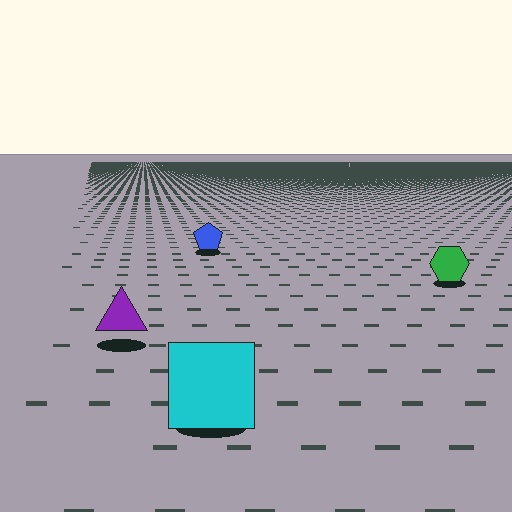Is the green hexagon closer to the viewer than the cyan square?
No. The cyan square is closer — you can tell from the texture gradient: the ground texture is coarser near it.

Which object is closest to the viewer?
The cyan square is closest. The texture marks near it are larger and more spread out.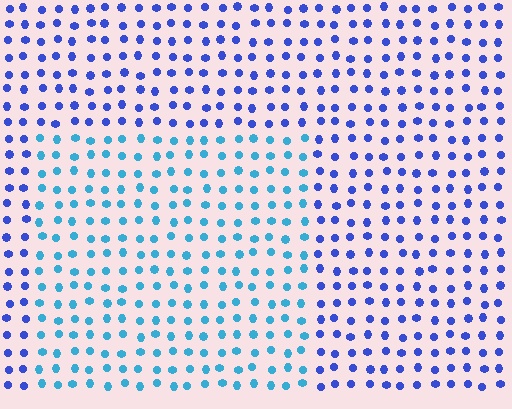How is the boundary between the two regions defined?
The boundary is defined purely by a slight shift in hue (about 38 degrees). Spacing, size, and orientation are identical on both sides.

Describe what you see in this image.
The image is filled with small blue elements in a uniform arrangement. A rectangle-shaped region is visible where the elements are tinted to a slightly different hue, forming a subtle color boundary.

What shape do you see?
I see a rectangle.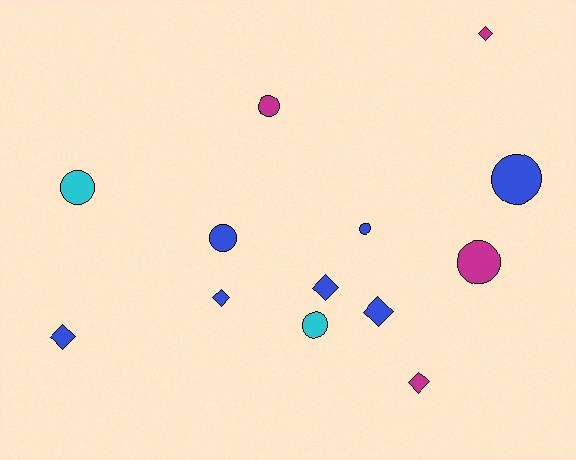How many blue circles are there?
There are 3 blue circles.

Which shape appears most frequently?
Circle, with 7 objects.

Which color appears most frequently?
Blue, with 7 objects.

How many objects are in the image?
There are 13 objects.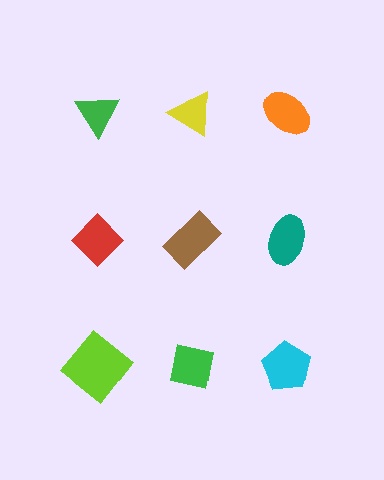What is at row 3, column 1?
A lime diamond.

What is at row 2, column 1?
A red diamond.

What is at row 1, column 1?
A green triangle.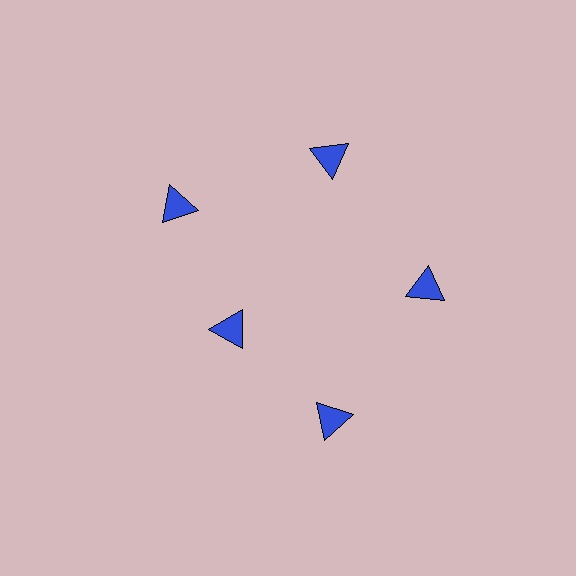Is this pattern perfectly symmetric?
No. The 5 blue triangles are arranged in a ring, but one element near the 8 o'clock position is pulled inward toward the center, breaking the 5-fold rotational symmetry.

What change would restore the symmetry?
The symmetry would be restored by moving it outward, back onto the ring so that all 5 triangles sit at equal angles and equal distance from the center.